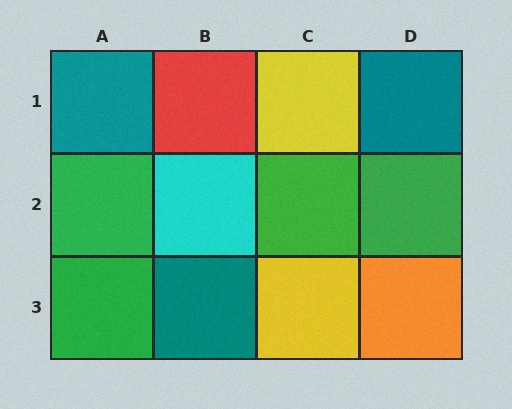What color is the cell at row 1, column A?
Teal.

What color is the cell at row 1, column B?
Red.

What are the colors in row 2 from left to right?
Green, cyan, green, green.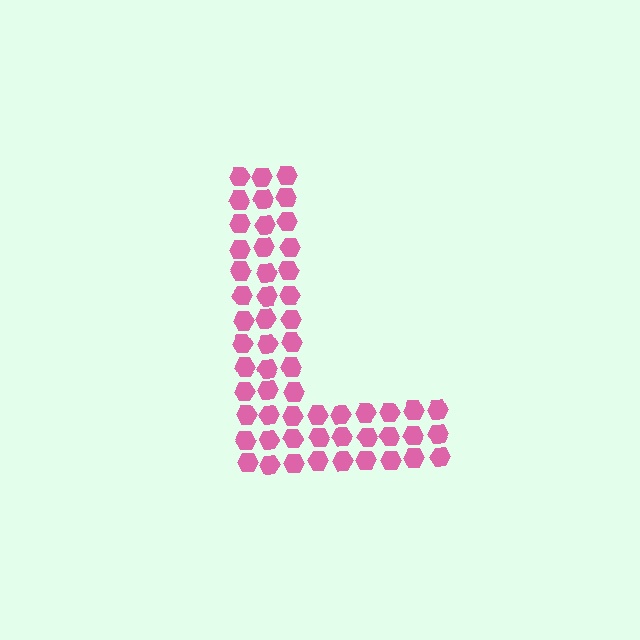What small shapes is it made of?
It is made of small hexagons.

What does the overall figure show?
The overall figure shows the letter L.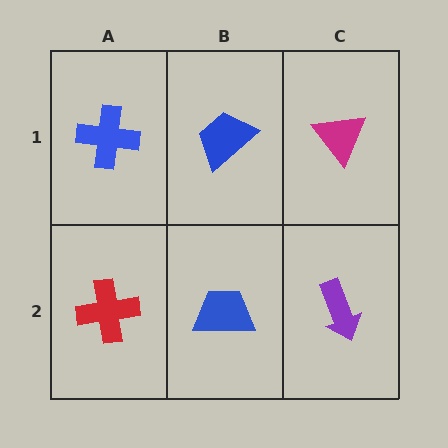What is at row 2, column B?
A blue trapezoid.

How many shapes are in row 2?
3 shapes.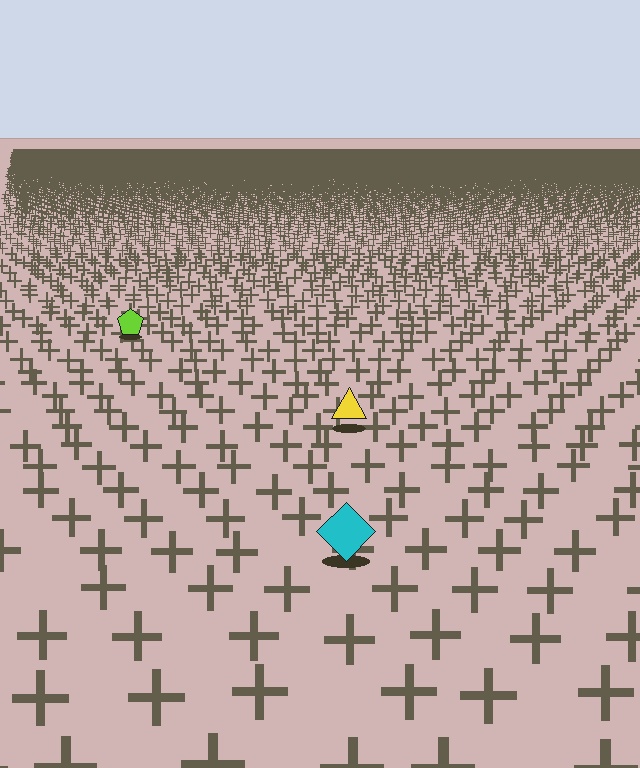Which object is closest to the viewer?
The cyan diamond is closest. The texture marks near it are larger and more spread out.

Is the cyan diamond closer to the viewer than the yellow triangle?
Yes. The cyan diamond is closer — you can tell from the texture gradient: the ground texture is coarser near it.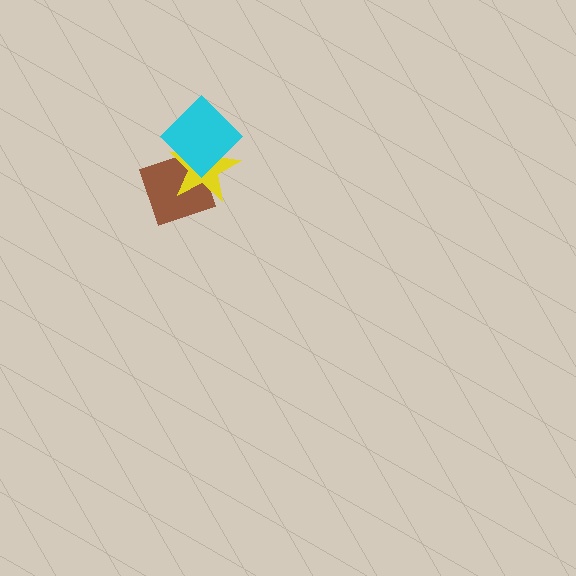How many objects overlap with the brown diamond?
2 objects overlap with the brown diamond.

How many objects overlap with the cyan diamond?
2 objects overlap with the cyan diamond.